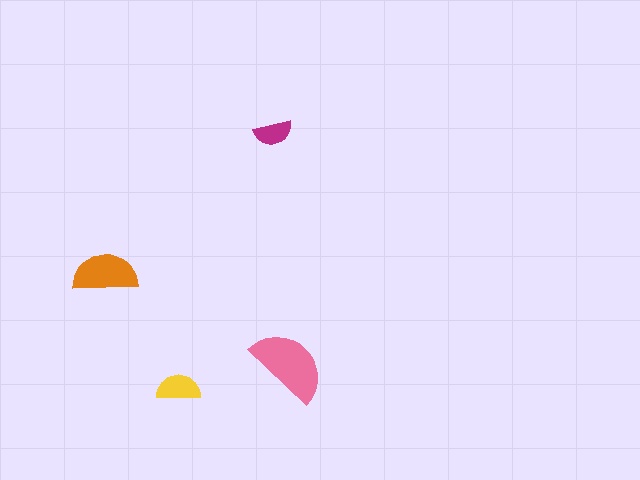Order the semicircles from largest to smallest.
the pink one, the orange one, the yellow one, the magenta one.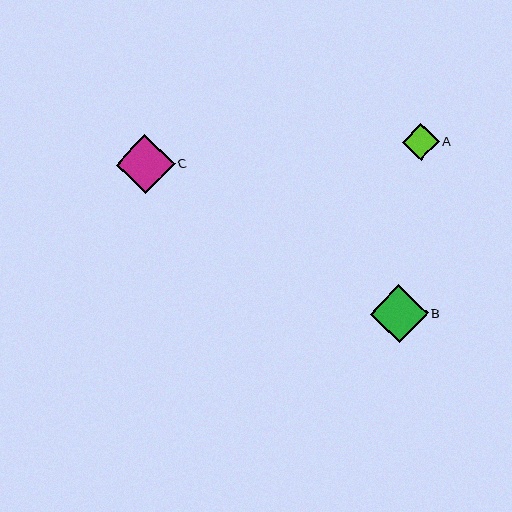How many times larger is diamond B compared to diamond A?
Diamond B is approximately 1.6 times the size of diamond A.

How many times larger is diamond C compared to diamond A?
Diamond C is approximately 1.6 times the size of diamond A.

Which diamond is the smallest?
Diamond A is the smallest with a size of approximately 37 pixels.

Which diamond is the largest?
Diamond C is the largest with a size of approximately 59 pixels.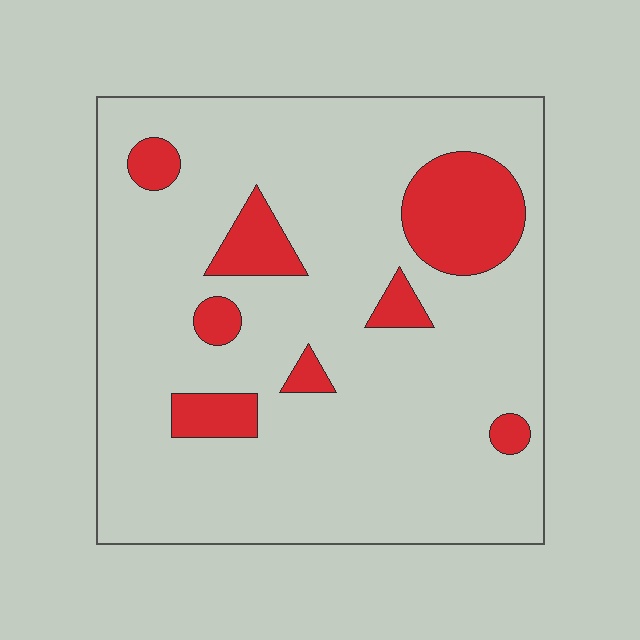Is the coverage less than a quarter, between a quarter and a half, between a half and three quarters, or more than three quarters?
Less than a quarter.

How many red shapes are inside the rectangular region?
8.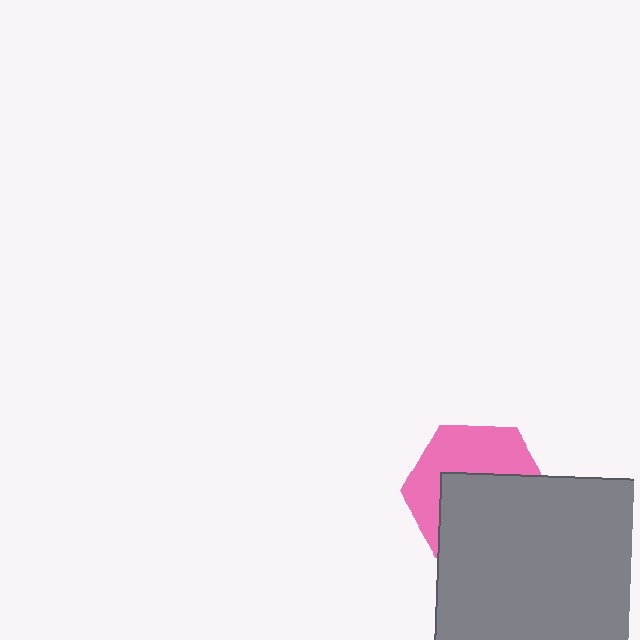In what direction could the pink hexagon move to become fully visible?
The pink hexagon could move up. That would shift it out from behind the gray square entirely.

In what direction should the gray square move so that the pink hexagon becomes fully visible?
The gray square should move down. That is the shortest direction to clear the overlap and leave the pink hexagon fully visible.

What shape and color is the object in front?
The object in front is a gray square.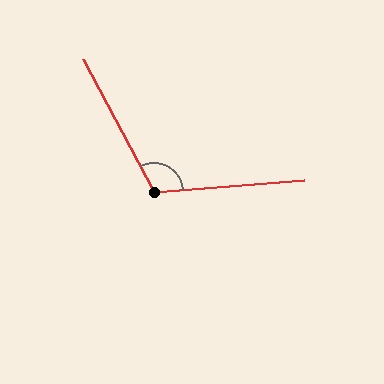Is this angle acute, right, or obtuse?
It is obtuse.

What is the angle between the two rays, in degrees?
Approximately 113 degrees.